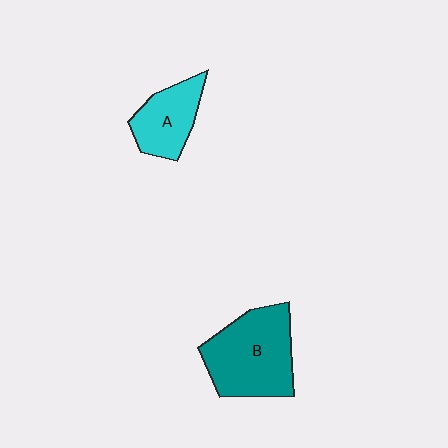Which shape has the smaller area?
Shape A (cyan).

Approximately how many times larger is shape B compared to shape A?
Approximately 1.7 times.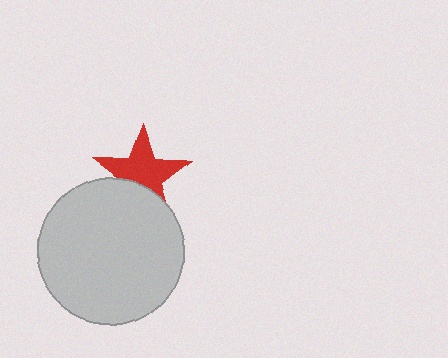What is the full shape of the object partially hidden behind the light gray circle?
The partially hidden object is a red star.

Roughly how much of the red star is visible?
Most of it is visible (roughly 69%).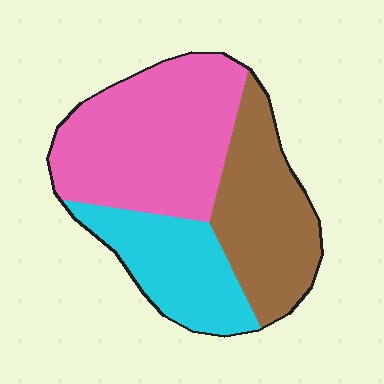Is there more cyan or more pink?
Pink.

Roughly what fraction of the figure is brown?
Brown covers 31% of the figure.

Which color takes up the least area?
Cyan, at roughly 25%.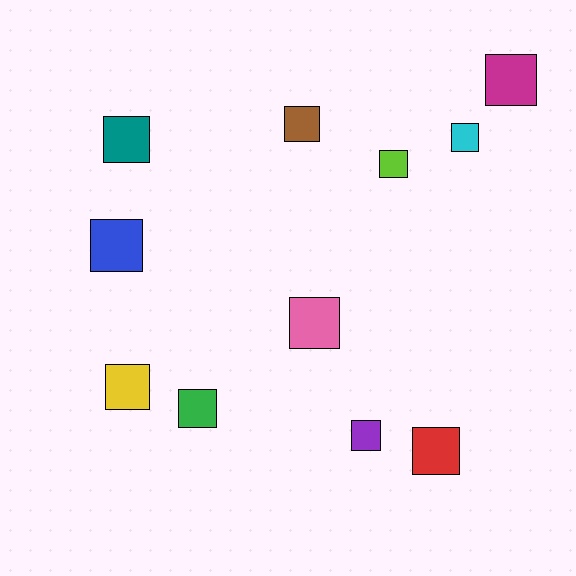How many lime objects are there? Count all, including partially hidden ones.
There is 1 lime object.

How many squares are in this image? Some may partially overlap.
There are 11 squares.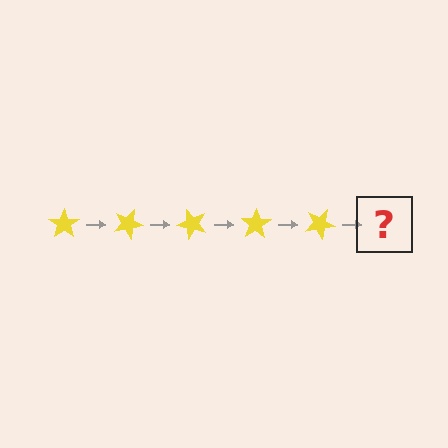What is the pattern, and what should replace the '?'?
The pattern is that the star rotates 25 degrees each step. The '?' should be a yellow star rotated 125 degrees.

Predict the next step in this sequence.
The next step is a yellow star rotated 125 degrees.